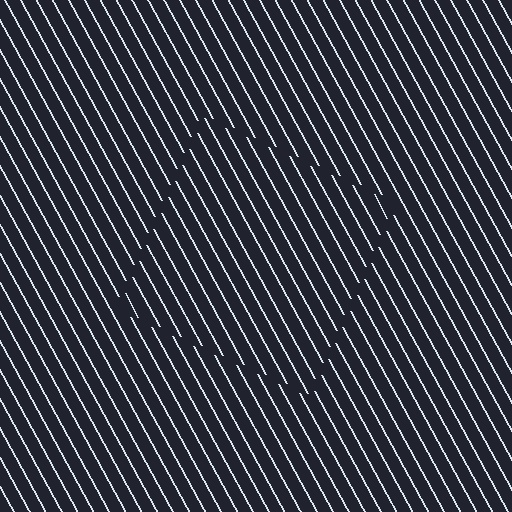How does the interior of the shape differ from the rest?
The interior of the shape contains the same grating, shifted by half a period — the contour is defined by the phase discontinuity where line-ends from the inner and outer gratings abut.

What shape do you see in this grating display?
An illusory square. The interior of the shape contains the same grating, shifted by half a period — the contour is defined by the phase discontinuity where line-ends from the inner and outer gratings abut.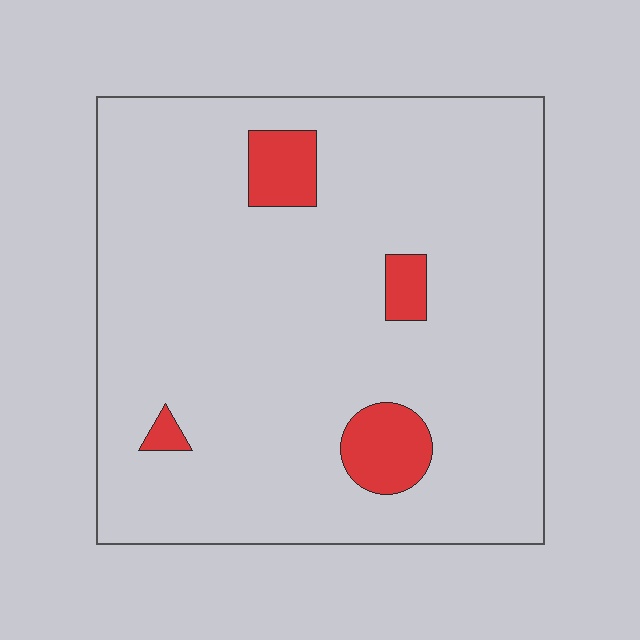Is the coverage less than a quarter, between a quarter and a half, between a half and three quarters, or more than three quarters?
Less than a quarter.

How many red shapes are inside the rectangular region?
4.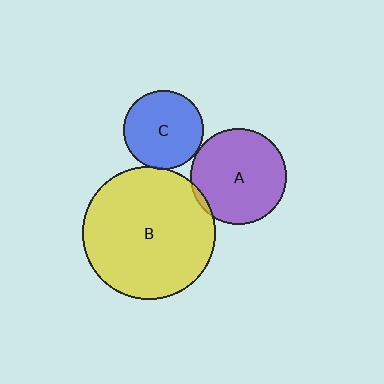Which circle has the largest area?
Circle B (yellow).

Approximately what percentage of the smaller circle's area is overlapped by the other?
Approximately 5%.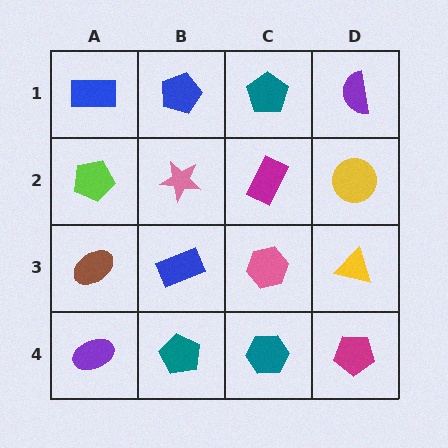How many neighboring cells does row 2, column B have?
4.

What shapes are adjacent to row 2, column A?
A blue rectangle (row 1, column A), a brown ellipse (row 3, column A), a pink star (row 2, column B).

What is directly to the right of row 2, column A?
A pink star.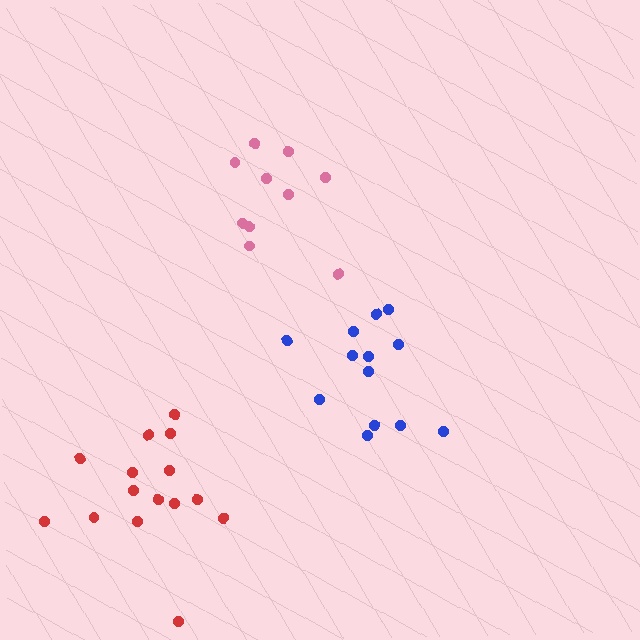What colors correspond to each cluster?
The clusters are colored: red, pink, blue.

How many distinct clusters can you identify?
There are 3 distinct clusters.